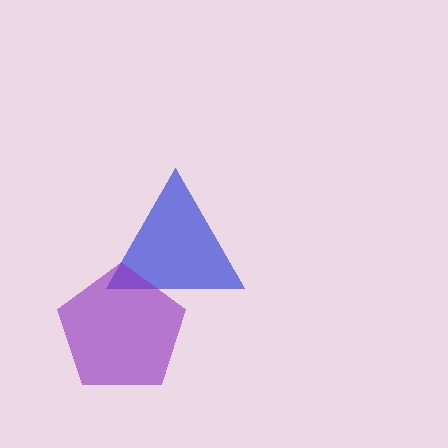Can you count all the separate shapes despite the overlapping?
Yes, there are 2 separate shapes.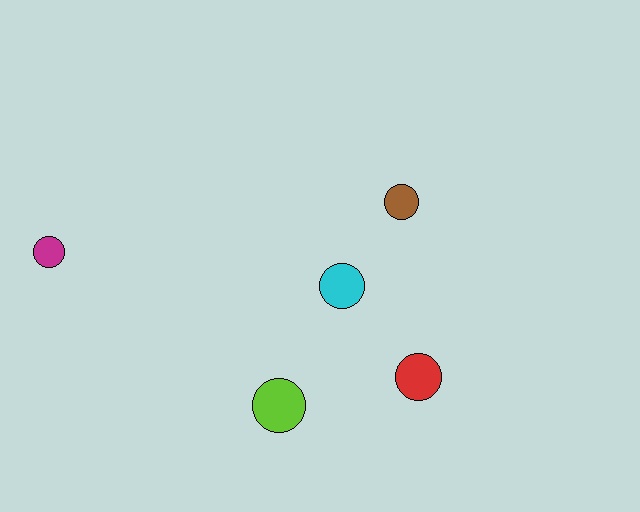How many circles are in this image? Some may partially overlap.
There are 5 circles.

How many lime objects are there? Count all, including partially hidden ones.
There is 1 lime object.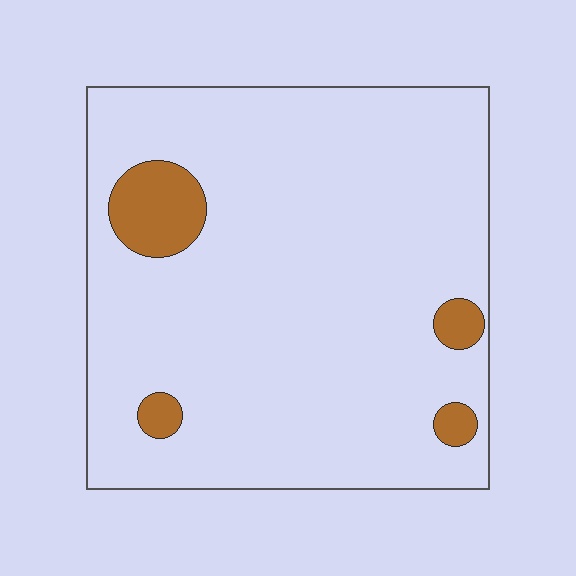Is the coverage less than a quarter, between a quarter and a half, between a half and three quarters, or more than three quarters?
Less than a quarter.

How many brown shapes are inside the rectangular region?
4.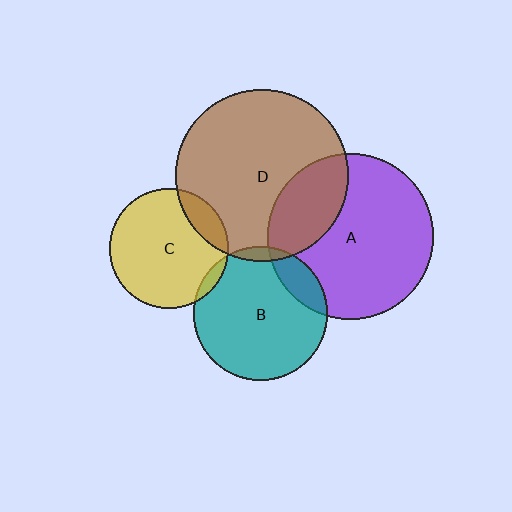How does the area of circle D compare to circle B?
Approximately 1.7 times.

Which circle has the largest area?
Circle D (brown).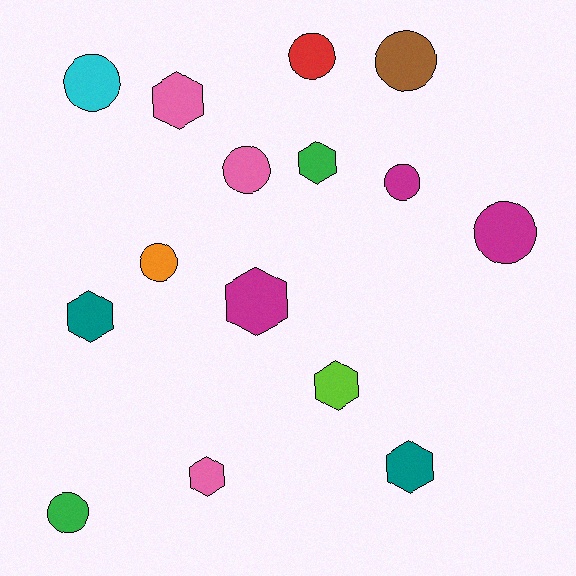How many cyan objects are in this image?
There is 1 cyan object.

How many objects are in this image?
There are 15 objects.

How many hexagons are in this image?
There are 7 hexagons.